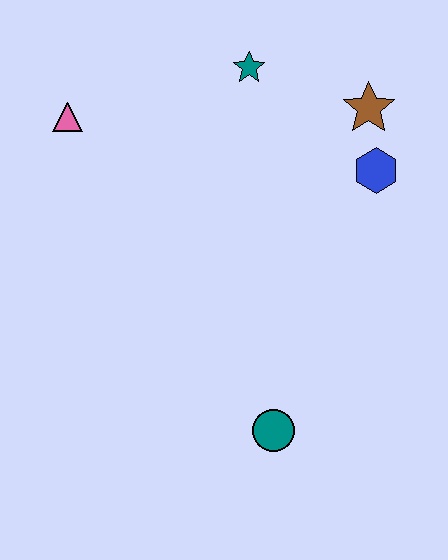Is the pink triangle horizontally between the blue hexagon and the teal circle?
No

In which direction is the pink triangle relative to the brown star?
The pink triangle is to the left of the brown star.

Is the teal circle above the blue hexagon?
No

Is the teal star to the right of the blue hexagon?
No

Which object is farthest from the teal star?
The teal circle is farthest from the teal star.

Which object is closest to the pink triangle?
The teal star is closest to the pink triangle.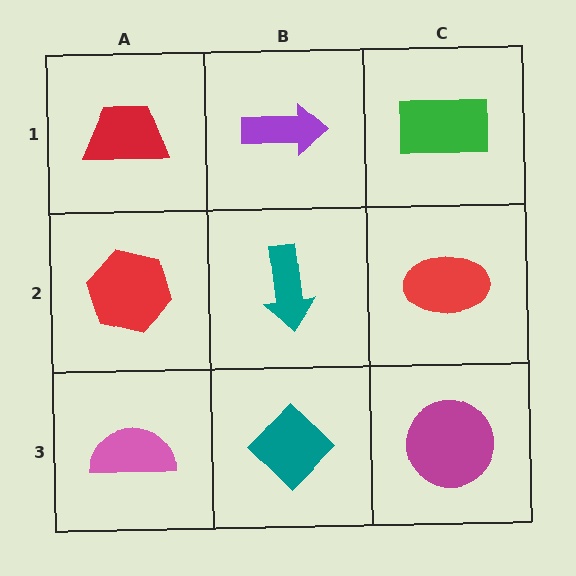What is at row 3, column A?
A pink semicircle.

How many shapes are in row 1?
3 shapes.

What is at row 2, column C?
A red ellipse.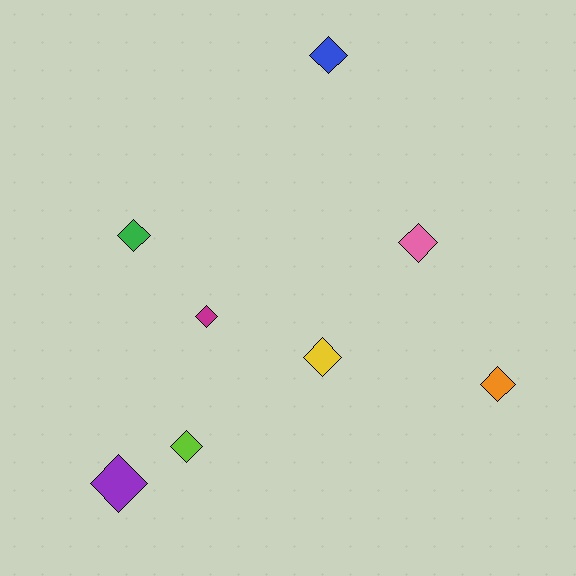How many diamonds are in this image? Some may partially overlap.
There are 8 diamonds.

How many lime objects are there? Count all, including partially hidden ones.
There is 1 lime object.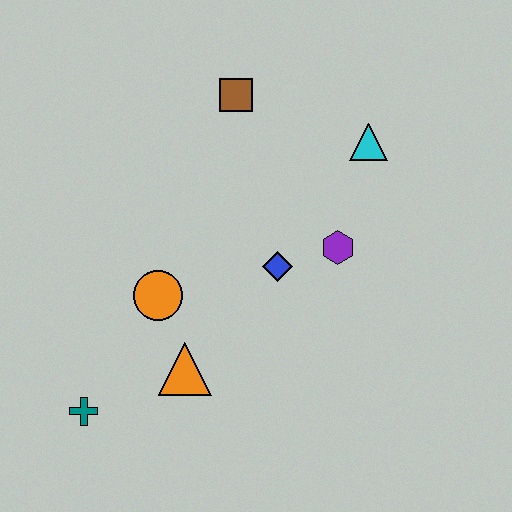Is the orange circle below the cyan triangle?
Yes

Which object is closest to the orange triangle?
The orange circle is closest to the orange triangle.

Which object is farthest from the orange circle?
The cyan triangle is farthest from the orange circle.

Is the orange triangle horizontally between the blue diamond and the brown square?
No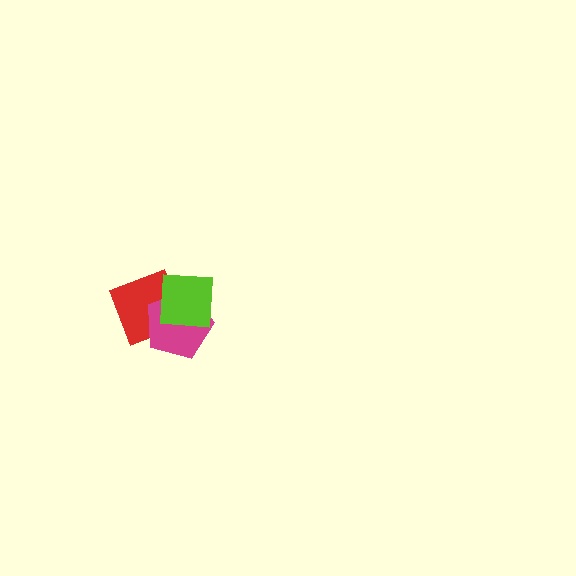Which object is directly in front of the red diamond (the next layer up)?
The magenta pentagon is directly in front of the red diamond.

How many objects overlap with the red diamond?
2 objects overlap with the red diamond.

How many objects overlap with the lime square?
2 objects overlap with the lime square.